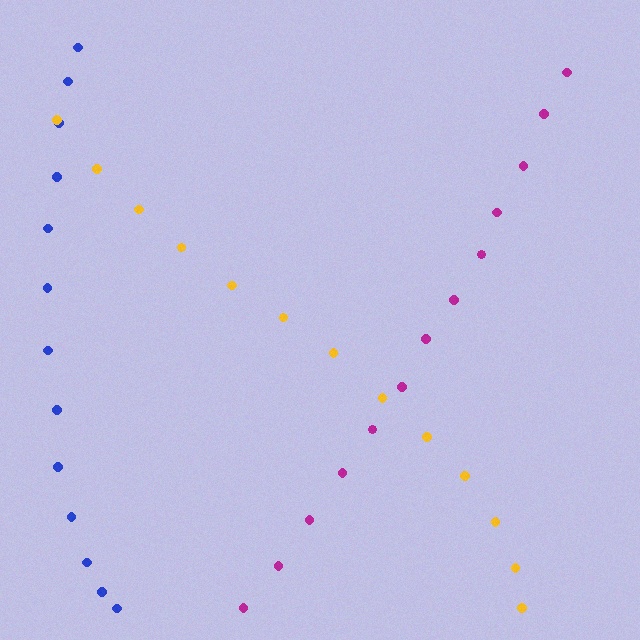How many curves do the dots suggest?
There are 3 distinct paths.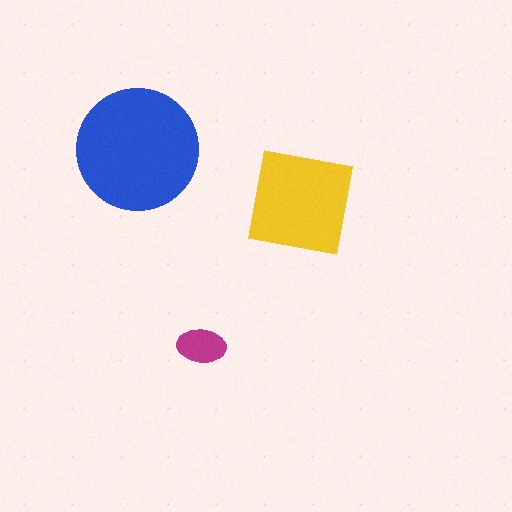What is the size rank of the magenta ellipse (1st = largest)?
3rd.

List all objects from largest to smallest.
The blue circle, the yellow square, the magenta ellipse.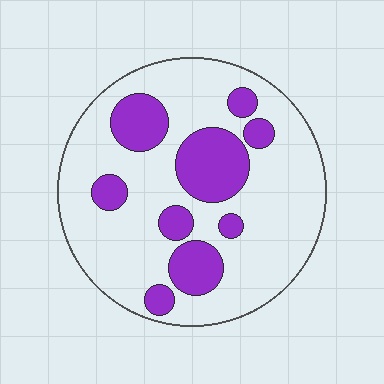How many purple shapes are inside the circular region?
9.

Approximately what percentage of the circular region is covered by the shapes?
Approximately 25%.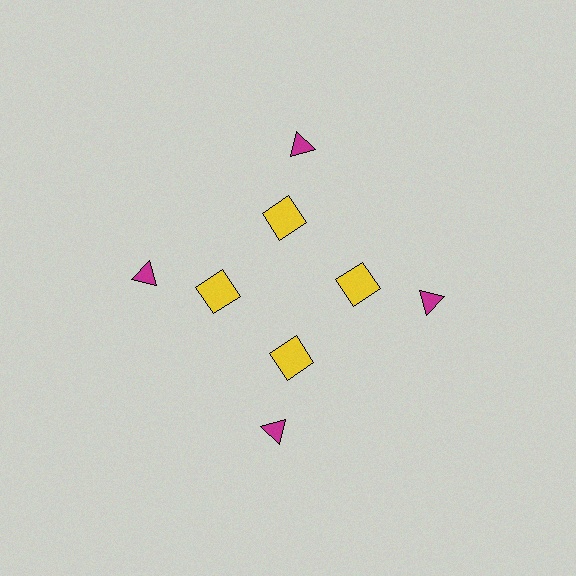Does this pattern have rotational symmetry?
Yes, this pattern has 4-fold rotational symmetry. It looks the same after rotating 90 degrees around the center.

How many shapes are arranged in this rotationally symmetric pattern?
There are 8 shapes, arranged in 4 groups of 2.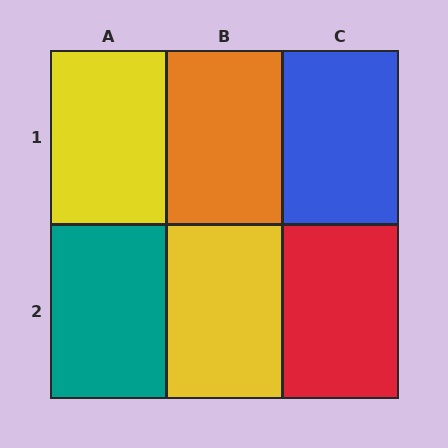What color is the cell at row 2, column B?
Yellow.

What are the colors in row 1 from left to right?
Yellow, orange, blue.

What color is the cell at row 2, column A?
Teal.